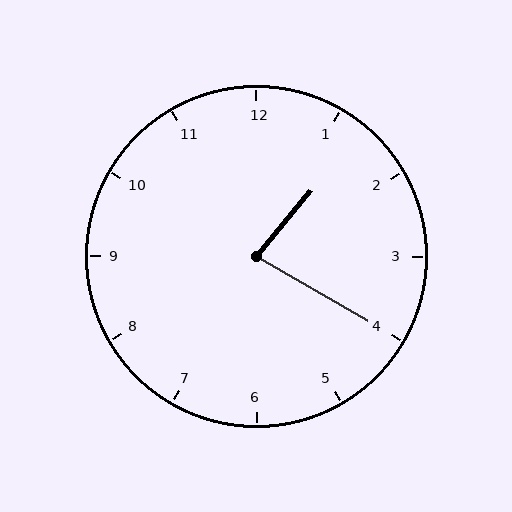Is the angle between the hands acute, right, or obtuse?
It is acute.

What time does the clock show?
1:20.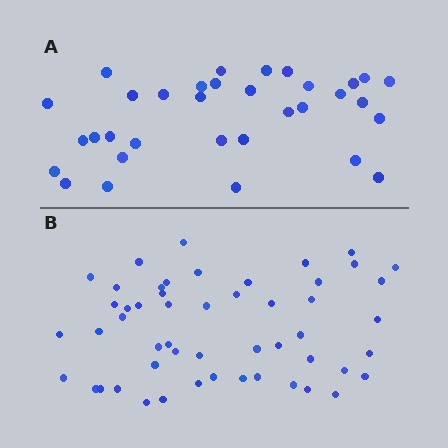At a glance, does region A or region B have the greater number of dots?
Region B (the bottom region) has more dots.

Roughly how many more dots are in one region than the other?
Region B has approximately 20 more dots than region A.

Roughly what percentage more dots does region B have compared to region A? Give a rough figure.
About 60% more.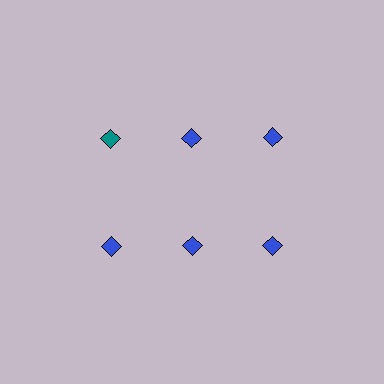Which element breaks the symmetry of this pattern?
The teal diamond in the top row, leftmost column breaks the symmetry. All other shapes are blue diamonds.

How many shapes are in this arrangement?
There are 6 shapes arranged in a grid pattern.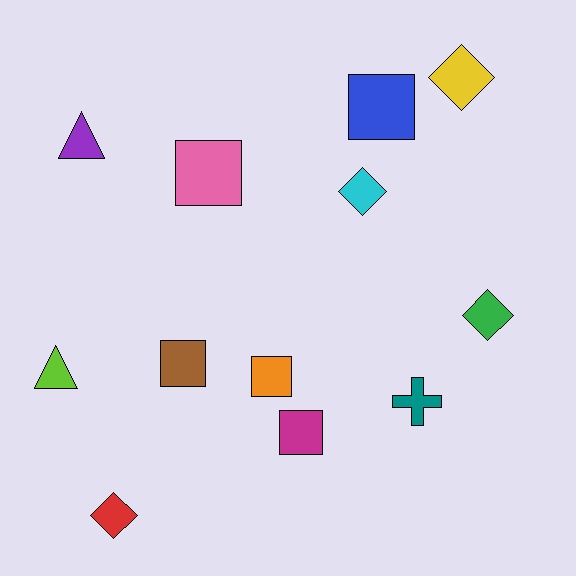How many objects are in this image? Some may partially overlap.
There are 12 objects.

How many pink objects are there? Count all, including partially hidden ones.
There is 1 pink object.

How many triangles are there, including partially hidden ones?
There are 2 triangles.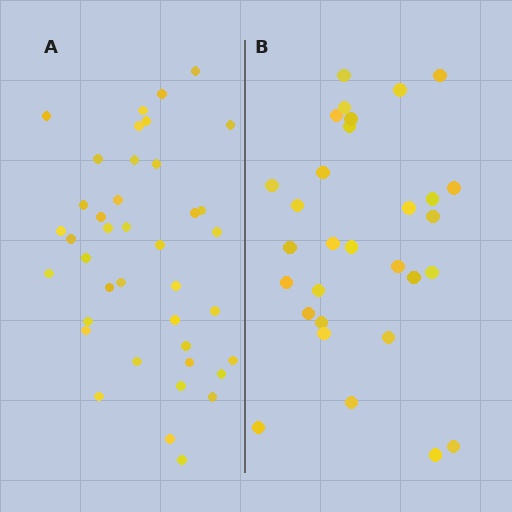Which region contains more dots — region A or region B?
Region A (the left region) has more dots.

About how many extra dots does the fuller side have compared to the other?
Region A has roughly 10 or so more dots than region B.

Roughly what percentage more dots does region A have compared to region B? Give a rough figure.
About 35% more.